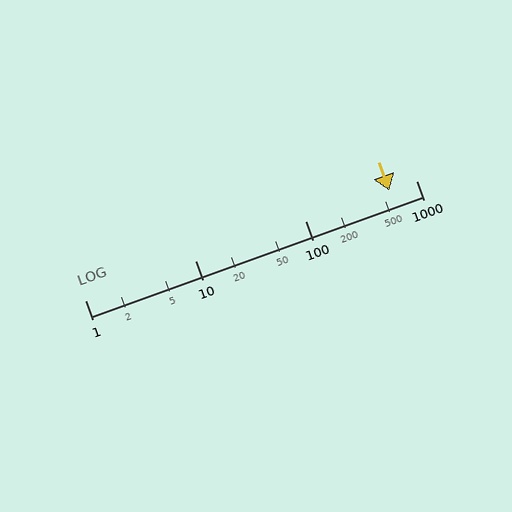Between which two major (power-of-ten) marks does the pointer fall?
The pointer is between 100 and 1000.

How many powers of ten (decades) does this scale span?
The scale spans 3 decades, from 1 to 1000.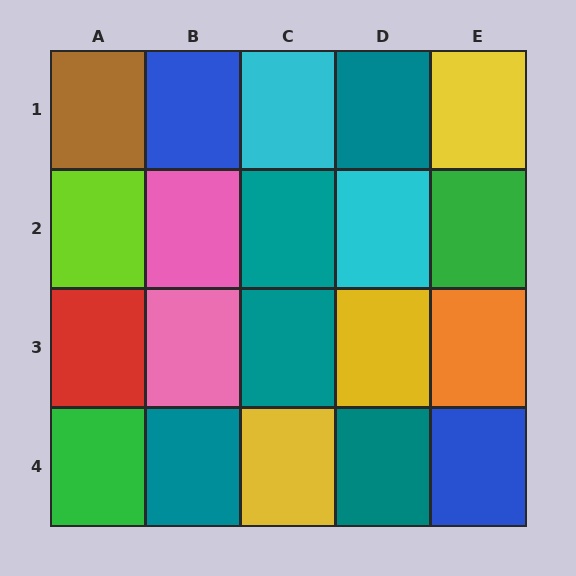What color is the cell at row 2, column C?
Teal.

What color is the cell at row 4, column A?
Green.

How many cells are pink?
2 cells are pink.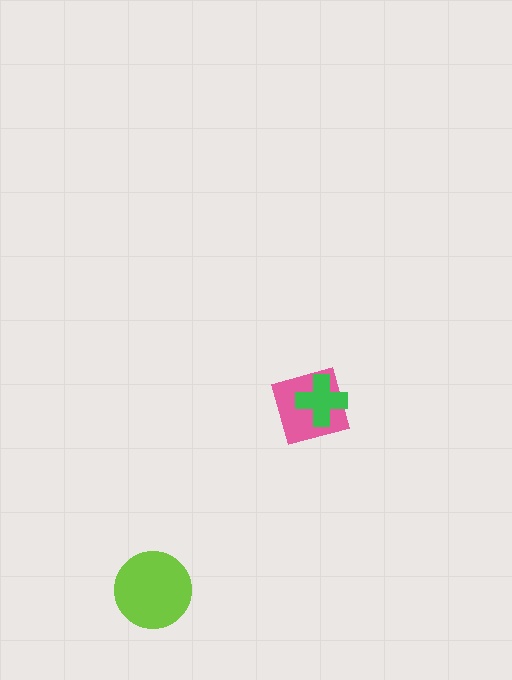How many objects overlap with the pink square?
1 object overlaps with the pink square.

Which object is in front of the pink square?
The green cross is in front of the pink square.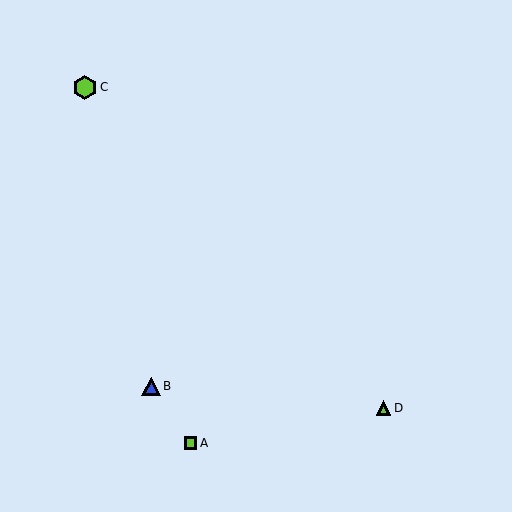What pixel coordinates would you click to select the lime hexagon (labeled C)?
Click at (85, 87) to select the lime hexagon C.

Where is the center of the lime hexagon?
The center of the lime hexagon is at (85, 87).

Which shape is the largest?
The lime hexagon (labeled C) is the largest.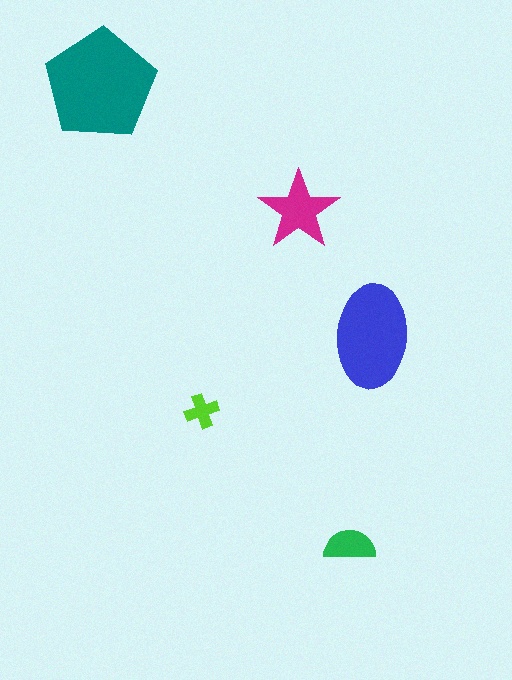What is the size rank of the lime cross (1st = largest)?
5th.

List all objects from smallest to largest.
The lime cross, the green semicircle, the magenta star, the blue ellipse, the teal pentagon.